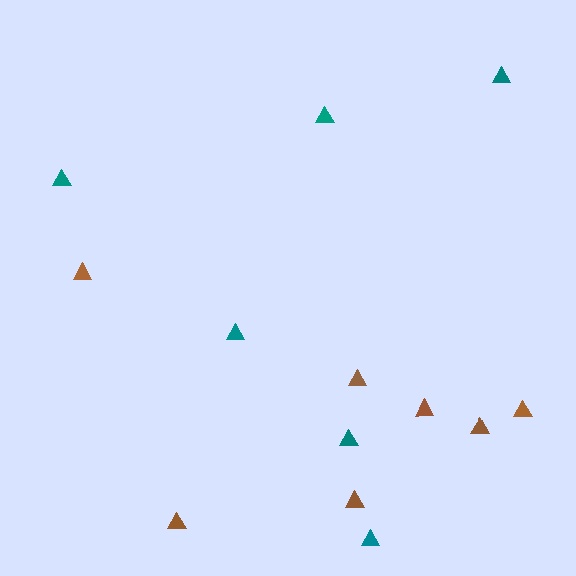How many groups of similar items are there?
There are 2 groups: one group of brown triangles (7) and one group of teal triangles (6).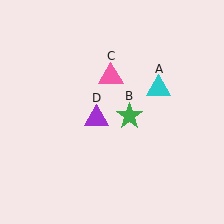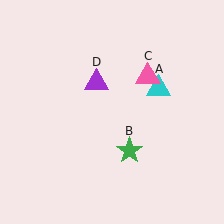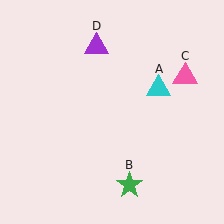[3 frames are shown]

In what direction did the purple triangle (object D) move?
The purple triangle (object D) moved up.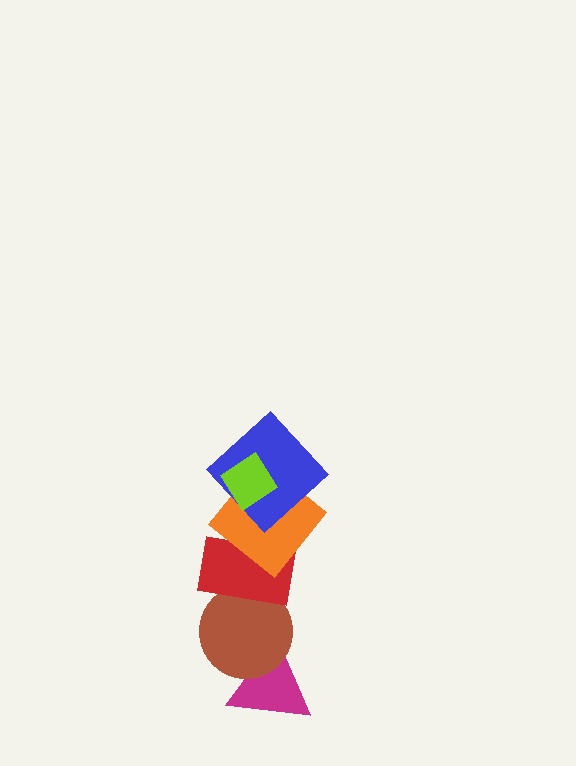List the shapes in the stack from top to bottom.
From top to bottom: the lime diamond, the blue diamond, the orange diamond, the red rectangle, the brown circle, the magenta triangle.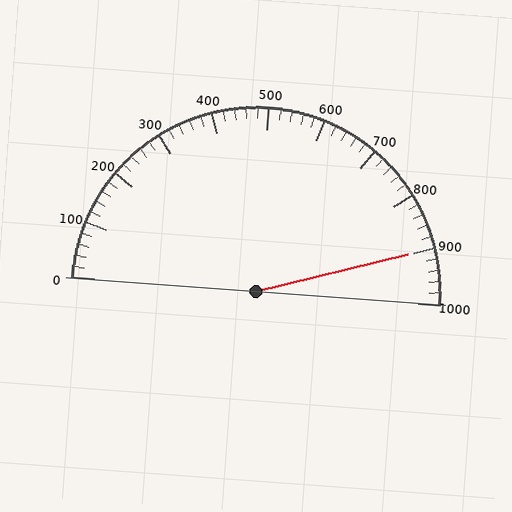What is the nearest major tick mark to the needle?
The nearest major tick mark is 900.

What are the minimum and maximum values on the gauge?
The gauge ranges from 0 to 1000.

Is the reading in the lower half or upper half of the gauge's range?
The reading is in the upper half of the range (0 to 1000).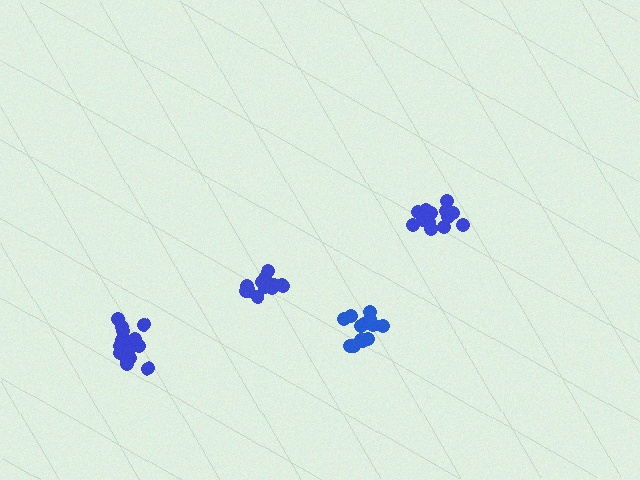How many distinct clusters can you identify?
There are 4 distinct clusters.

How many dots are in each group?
Group 1: 14 dots, Group 2: 14 dots, Group 3: 18 dots, Group 4: 14 dots (60 total).